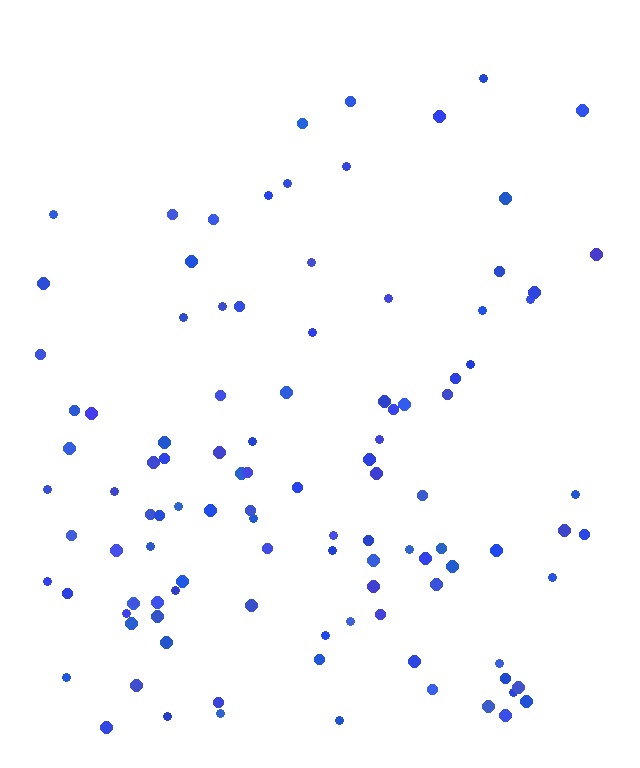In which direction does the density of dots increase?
From top to bottom, with the bottom side densest.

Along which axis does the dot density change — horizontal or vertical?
Vertical.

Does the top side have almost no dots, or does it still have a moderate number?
Still a moderate number, just noticeably fewer than the bottom.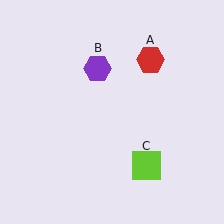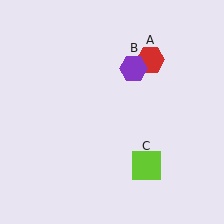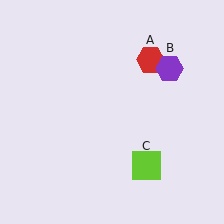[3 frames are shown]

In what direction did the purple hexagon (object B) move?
The purple hexagon (object B) moved right.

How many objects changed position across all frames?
1 object changed position: purple hexagon (object B).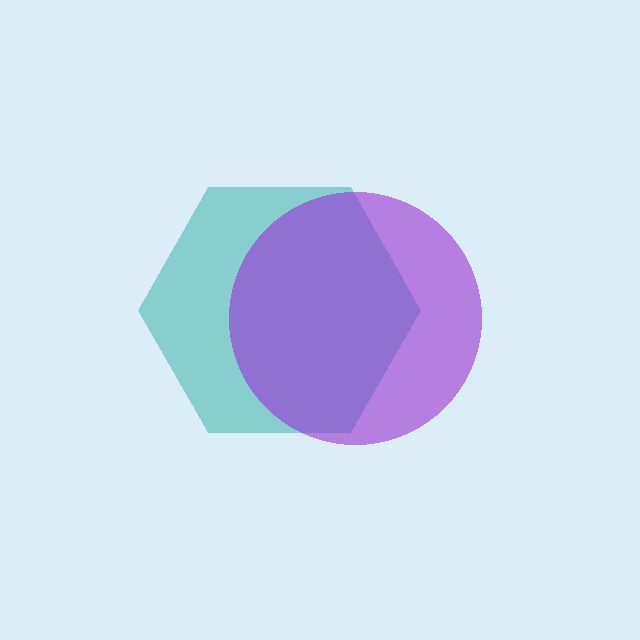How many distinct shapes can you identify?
There are 2 distinct shapes: a teal hexagon, a purple circle.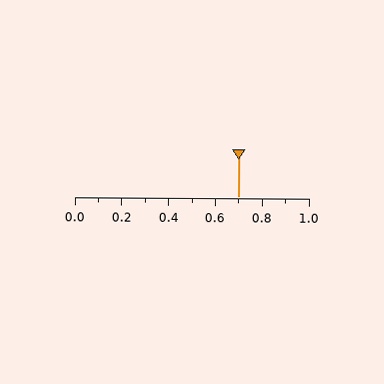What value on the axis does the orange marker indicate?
The marker indicates approximately 0.7.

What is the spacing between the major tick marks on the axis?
The major ticks are spaced 0.2 apart.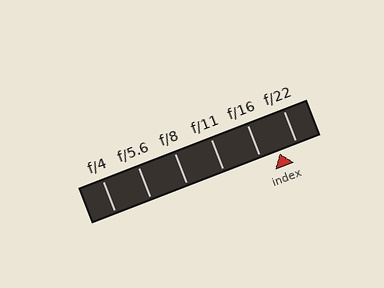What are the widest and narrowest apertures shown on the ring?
The widest aperture shown is f/4 and the narrowest is f/22.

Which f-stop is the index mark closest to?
The index mark is closest to f/22.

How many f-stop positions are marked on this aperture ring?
There are 6 f-stop positions marked.